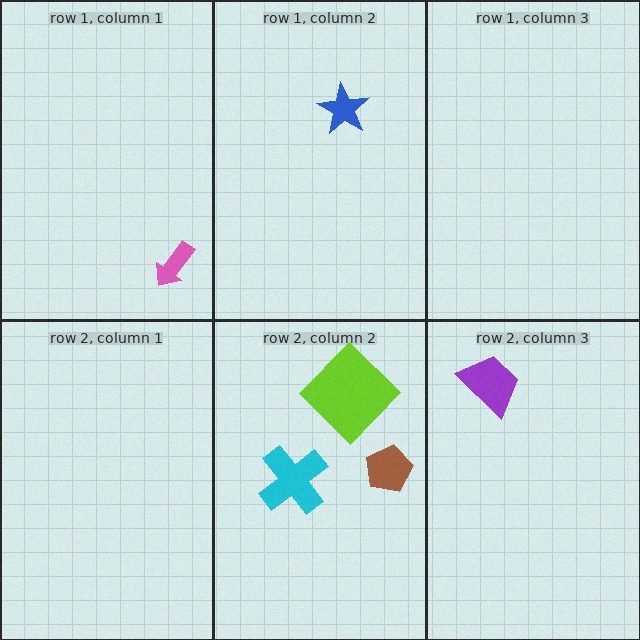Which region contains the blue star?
The row 1, column 2 region.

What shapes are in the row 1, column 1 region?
The pink arrow.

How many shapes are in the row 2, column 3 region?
1.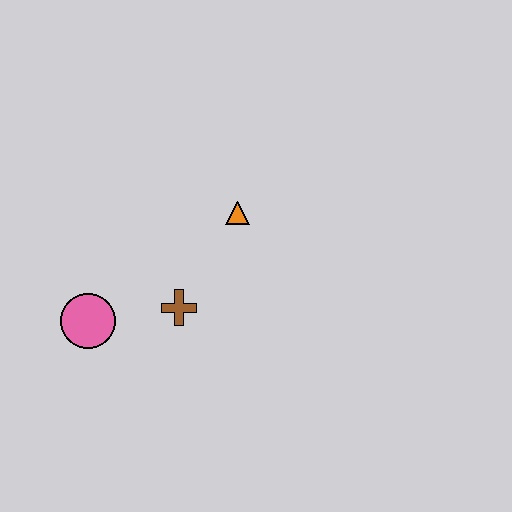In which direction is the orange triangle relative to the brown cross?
The orange triangle is above the brown cross.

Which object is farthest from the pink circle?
The orange triangle is farthest from the pink circle.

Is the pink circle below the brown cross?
Yes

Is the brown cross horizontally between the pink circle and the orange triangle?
Yes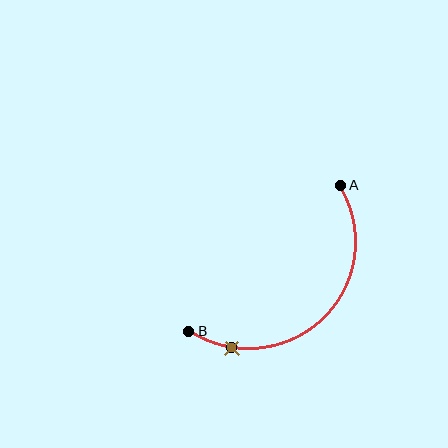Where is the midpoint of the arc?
The arc midpoint is the point on the curve farthest from the straight line joining A and B. It sits below and to the right of that line.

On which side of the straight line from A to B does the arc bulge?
The arc bulges below and to the right of the straight line connecting A and B.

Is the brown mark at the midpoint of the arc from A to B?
No. The brown mark lies on the arc but is closer to endpoint B. The arc midpoint would be at the point on the curve equidistant along the arc from both A and B.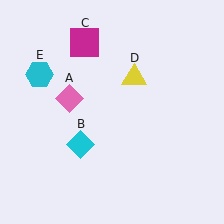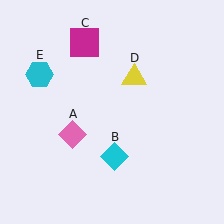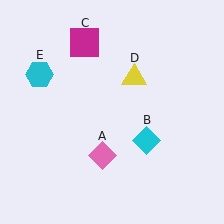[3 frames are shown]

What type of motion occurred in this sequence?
The pink diamond (object A), cyan diamond (object B) rotated counterclockwise around the center of the scene.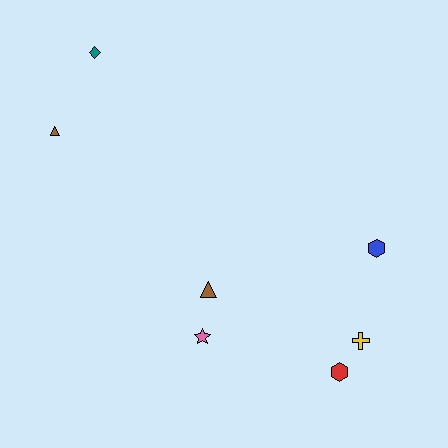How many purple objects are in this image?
There are no purple objects.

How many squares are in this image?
There are no squares.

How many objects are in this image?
There are 7 objects.